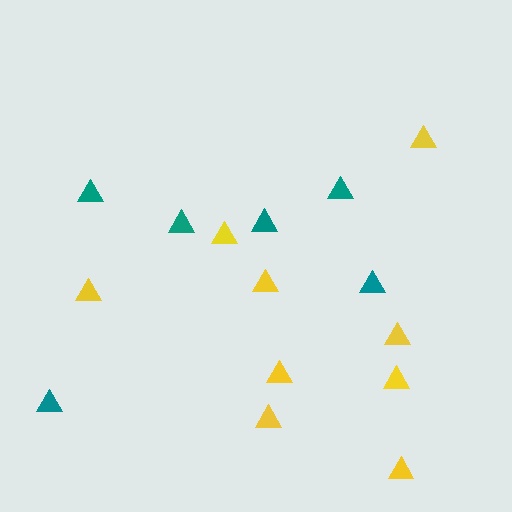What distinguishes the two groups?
There are 2 groups: one group of teal triangles (6) and one group of yellow triangles (9).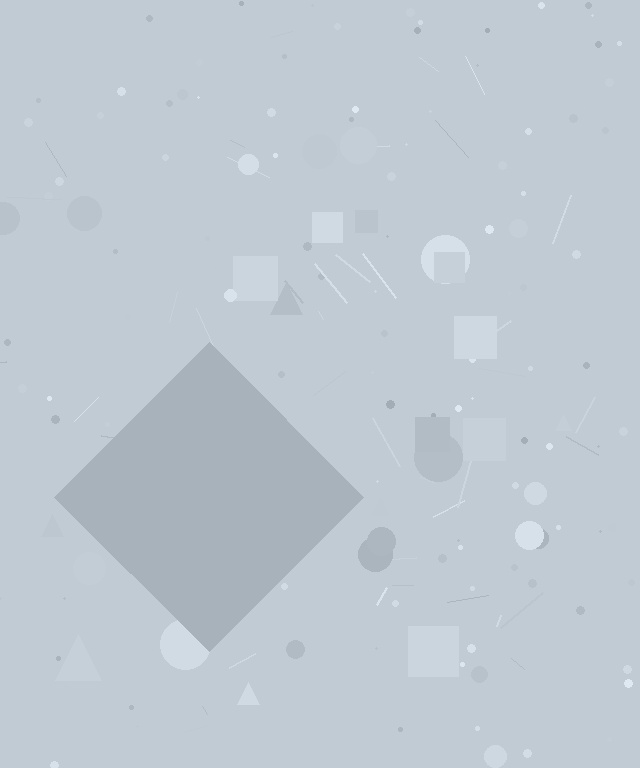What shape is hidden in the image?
A diamond is hidden in the image.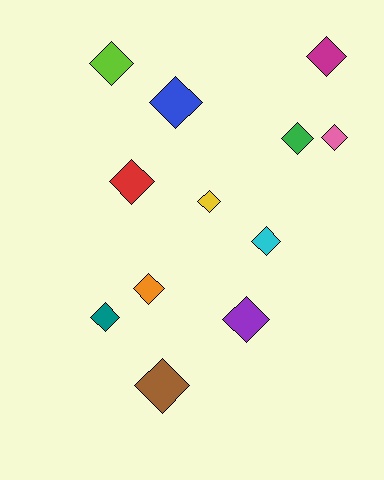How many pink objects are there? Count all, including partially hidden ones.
There is 1 pink object.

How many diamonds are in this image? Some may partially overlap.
There are 12 diamonds.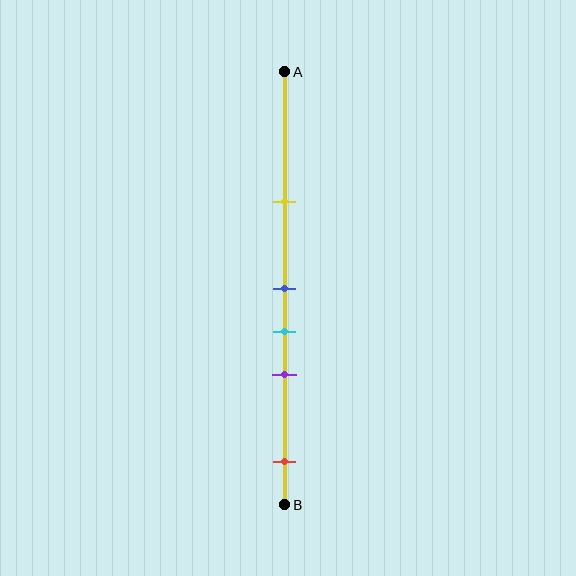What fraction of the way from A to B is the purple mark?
The purple mark is approximately 70% (0.7) of the way from A to B.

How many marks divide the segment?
There are 5 marks dividing the segment.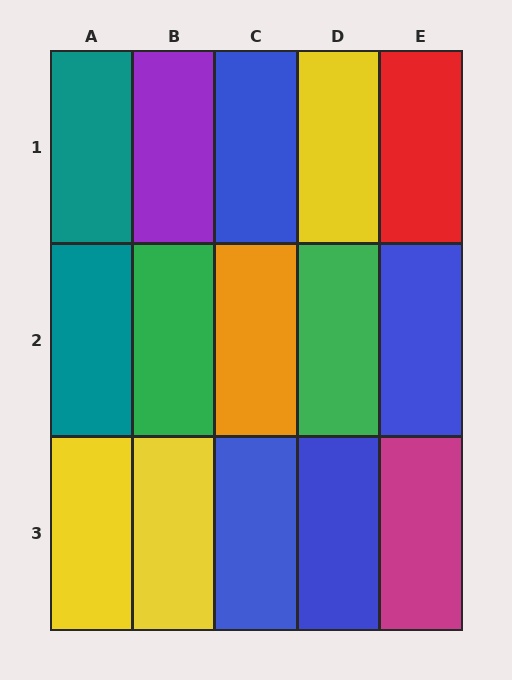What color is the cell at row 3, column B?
Yellow.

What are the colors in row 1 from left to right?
Teal, purple, blue, yellow, red.